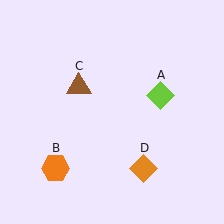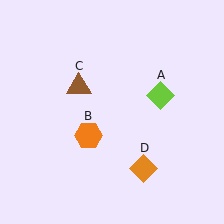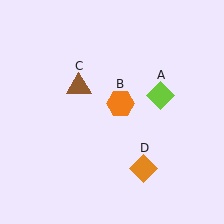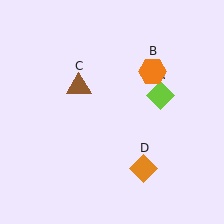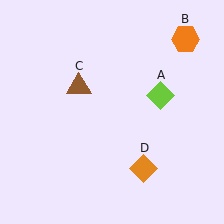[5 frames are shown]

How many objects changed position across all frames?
1 object changed position: orange hexagon (object B).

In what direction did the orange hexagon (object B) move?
The orange hexagon (object B) moved up and to the right.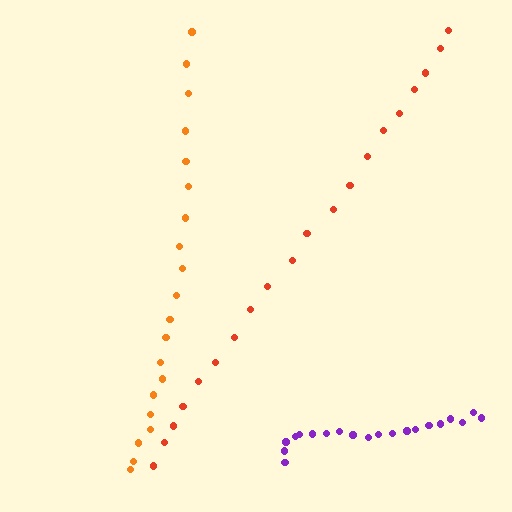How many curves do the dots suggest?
There are 3 distinct paths.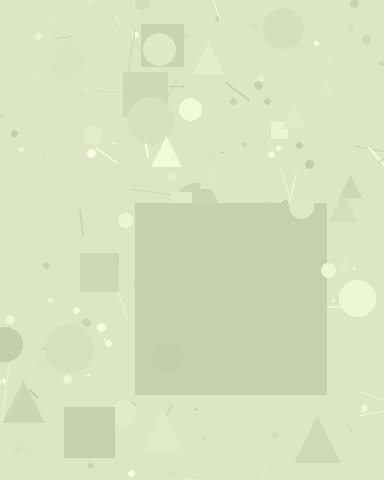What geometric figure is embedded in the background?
A square is embedded in the background.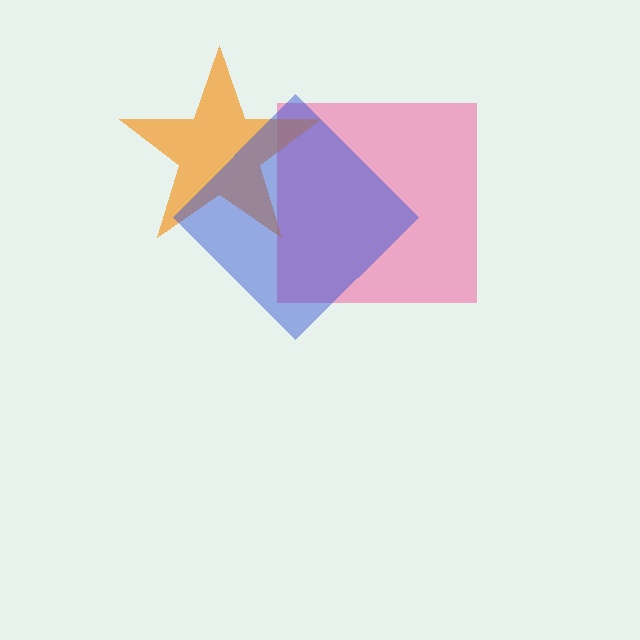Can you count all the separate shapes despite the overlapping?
Yes, there are 3 separate shapes.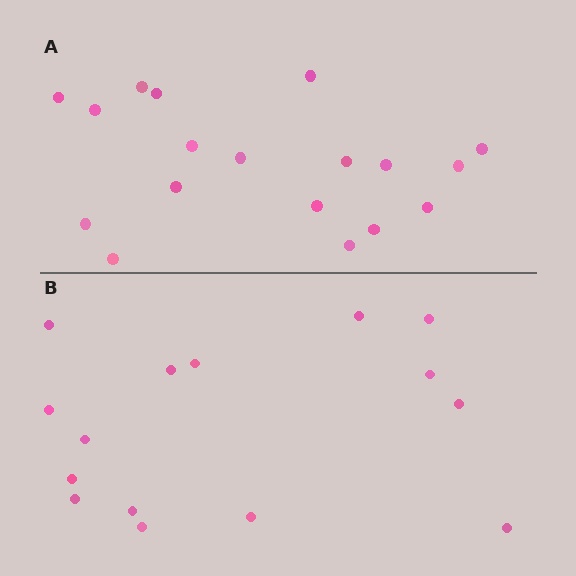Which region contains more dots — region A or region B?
Region A (the top region) has more dots.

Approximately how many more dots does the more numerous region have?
Region A has just a few more — roughly 2 or 3 more dots than region B.